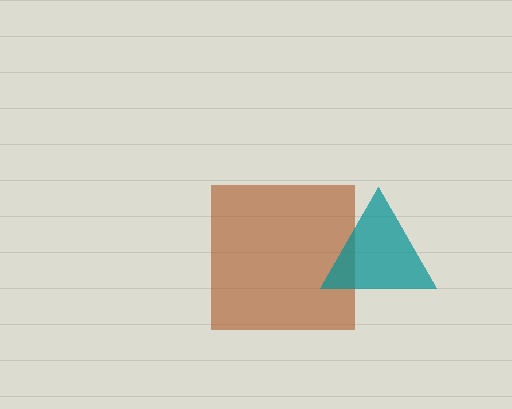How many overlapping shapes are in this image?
There are 2 overlapping shapes in the image.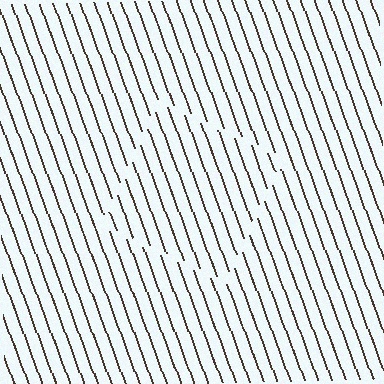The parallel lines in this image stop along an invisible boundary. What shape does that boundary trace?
An illusory square. The interior of the shape contains the same grating, shifted by half a period — the contour is defined by the phase discontinuity where line-ends from the inner and outer gratings abut.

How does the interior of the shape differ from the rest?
The interior of the shape contains the same grating, shifted by half a period — the contour is defined by the phase discontinuity where line-ends from the inner and outer gratings abut.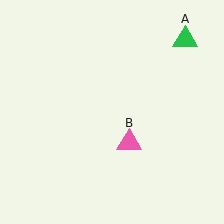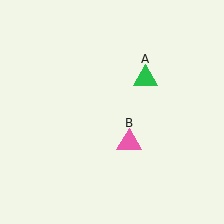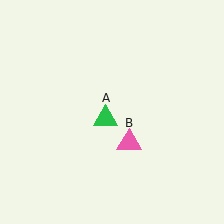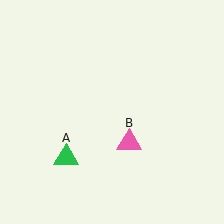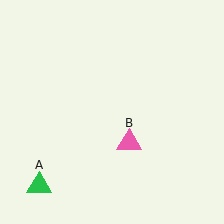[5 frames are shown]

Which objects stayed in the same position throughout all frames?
Pink triangle (object B) remained stationary.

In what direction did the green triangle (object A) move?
The green triangle (object A) moved down and to the left.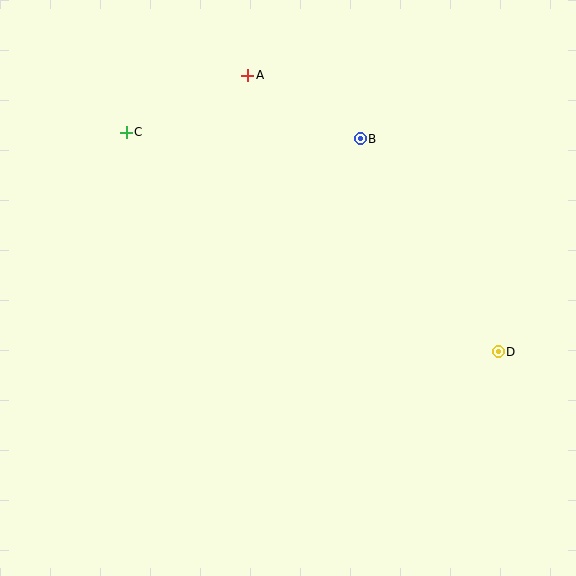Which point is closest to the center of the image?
Point B at (360, 139) is closest to the center.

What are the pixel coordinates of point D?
Point D is at (498, 352).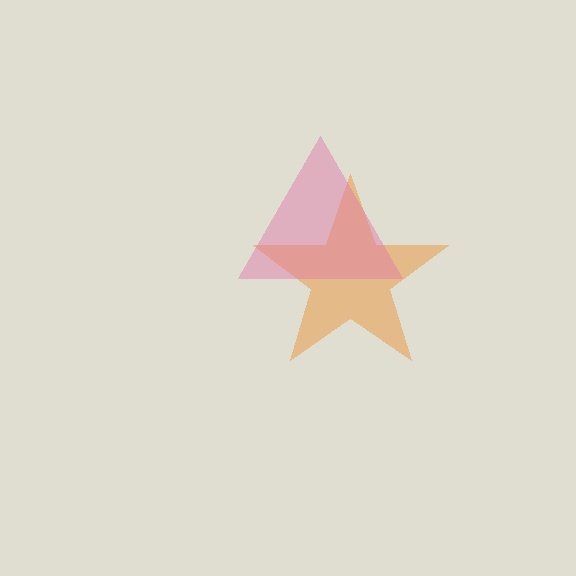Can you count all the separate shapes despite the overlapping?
Yes, there are 2 separate shapes.